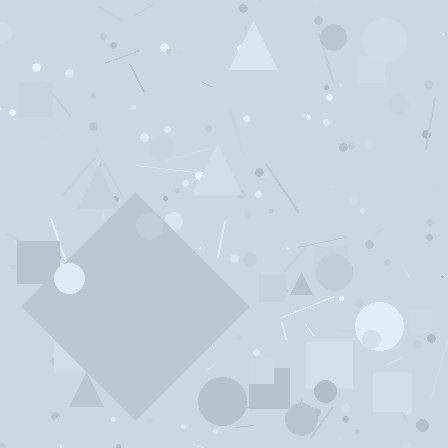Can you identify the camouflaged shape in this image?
The camouflaged shape is a diamond.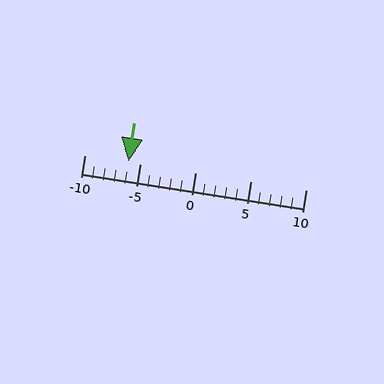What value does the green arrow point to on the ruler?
The green arrow points to approximately -6.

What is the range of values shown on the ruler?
The ruler shows values from -10 to 10.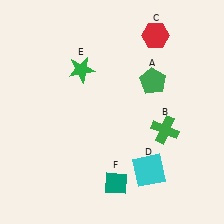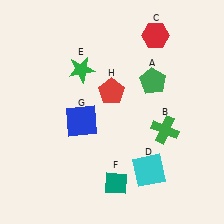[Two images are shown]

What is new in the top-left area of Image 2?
A red pentagon (H) was added in the top-left area of Image 2.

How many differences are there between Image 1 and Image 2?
There are 2 differences between the two images.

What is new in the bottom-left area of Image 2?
A blue square (G) was added in the bottom-left area of Image 2.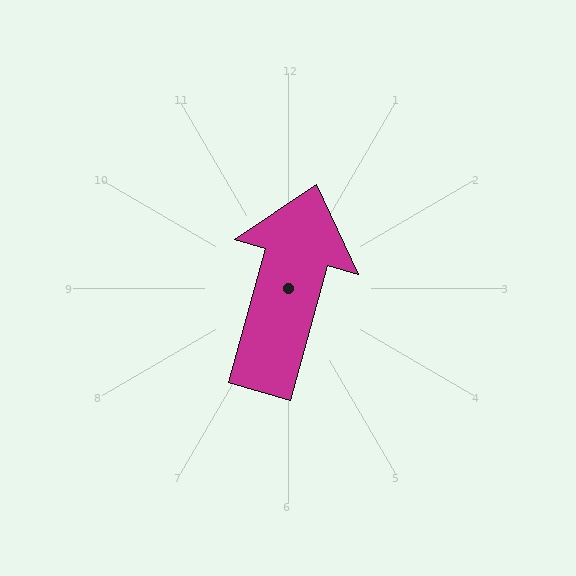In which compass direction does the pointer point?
North.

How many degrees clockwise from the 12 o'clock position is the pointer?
Approximately 15 degrees.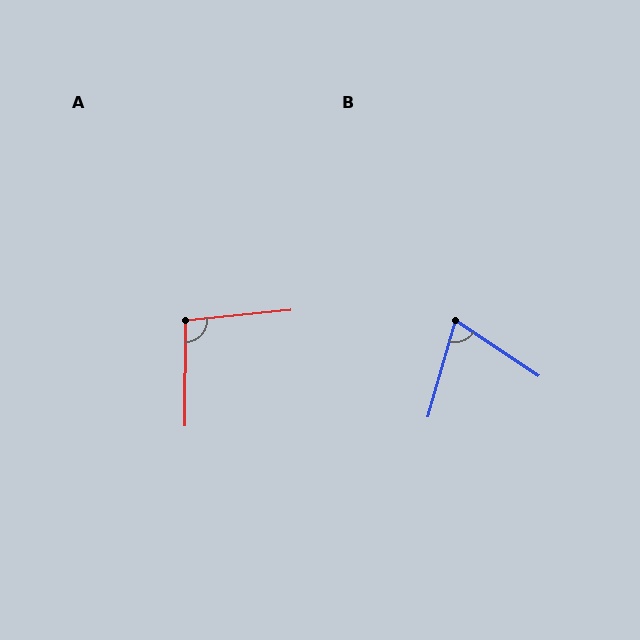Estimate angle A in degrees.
Approximately 96 degrees.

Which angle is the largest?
A, at approximately 96 degrees.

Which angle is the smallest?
B, at approximately 72 degrees.